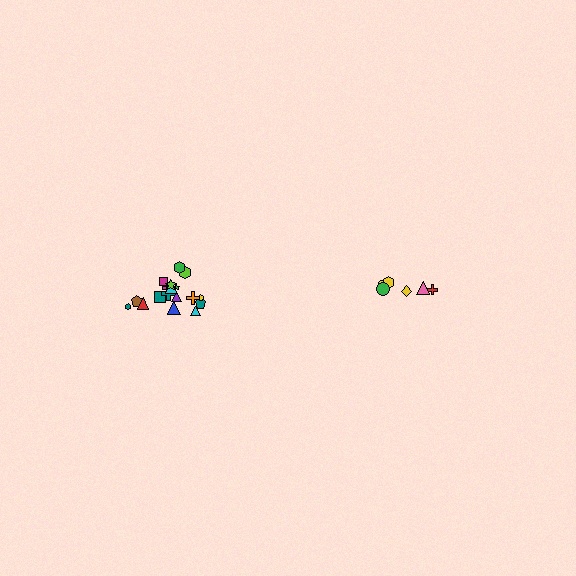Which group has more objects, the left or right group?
The left group.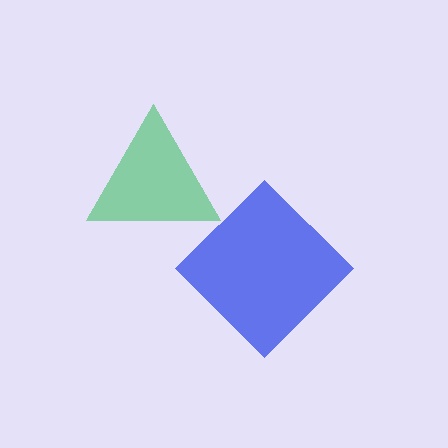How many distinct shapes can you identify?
There are 2 distinct shapes: a green triangle, a blue diamond.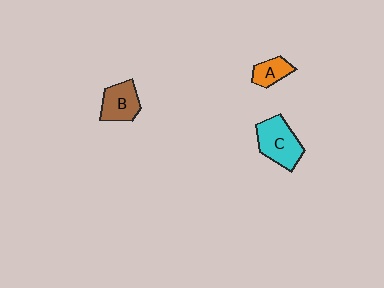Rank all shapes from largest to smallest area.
From largest to smallest: C (cyan), B (brown), A (orange).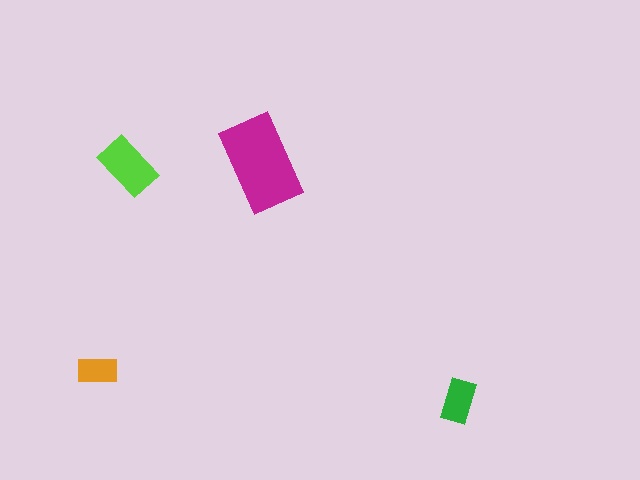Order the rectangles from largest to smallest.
the magenta one, the lime one, the green one, the orange one.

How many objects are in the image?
There are 4 objects in the image.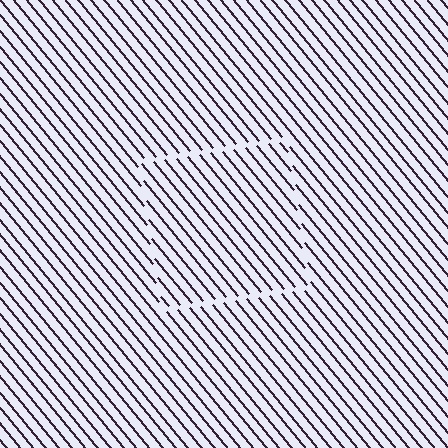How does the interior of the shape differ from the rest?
The interior of the shape contains the same grating, shifted by half a period — the contour is defined by the phase discontinuity where line-ends from the inner and outer gratings abut.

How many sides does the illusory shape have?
4 sides — the line-ends trace a square.